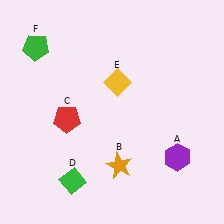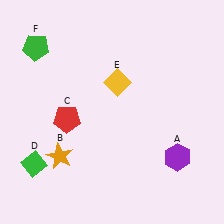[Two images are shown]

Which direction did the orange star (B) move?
The orange star (B) moved left.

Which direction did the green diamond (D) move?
The green diamond (D) moved left.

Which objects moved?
The objects that moved are: the orange star (B), the green diamond (D).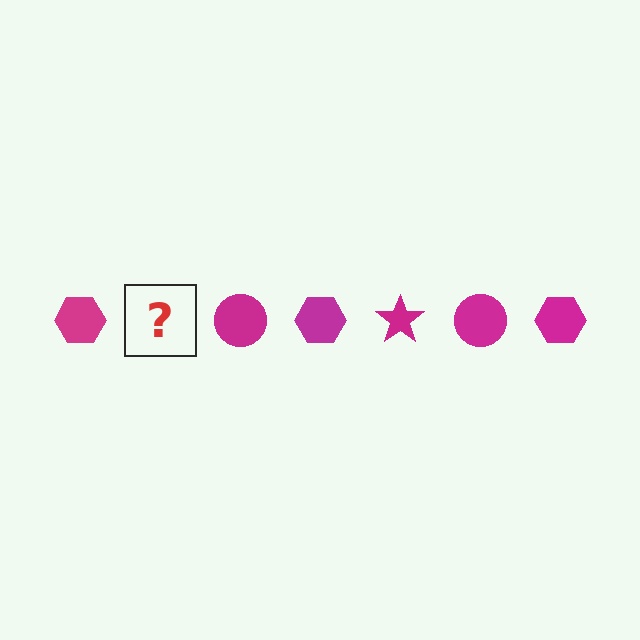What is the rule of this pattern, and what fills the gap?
The rule is that the pattern cycles through hexagon, star, circle shapes in magenta. The gap should be filled with a magenta star.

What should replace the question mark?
The question mark should be replaced with a magenta star.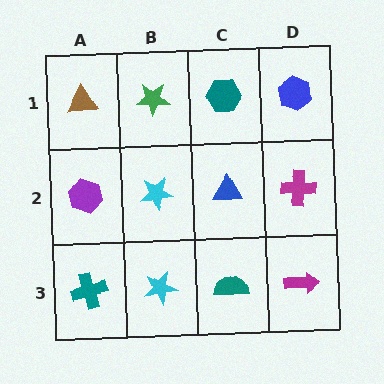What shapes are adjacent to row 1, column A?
A purple hexagon (row 2, column A), a green star (row 1, column B).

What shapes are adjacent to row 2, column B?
A green star (row 1, column B), a cyan star (row 3, column B), a purple hexagon (row 2, column A), a blue triangle (row 2, column C).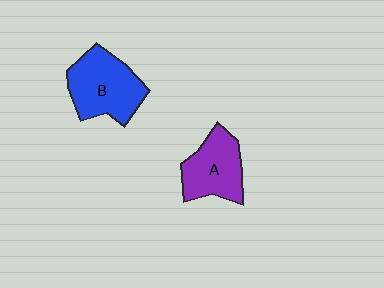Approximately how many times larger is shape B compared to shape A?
Approximately 1.2 times.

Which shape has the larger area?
Shape B (blue).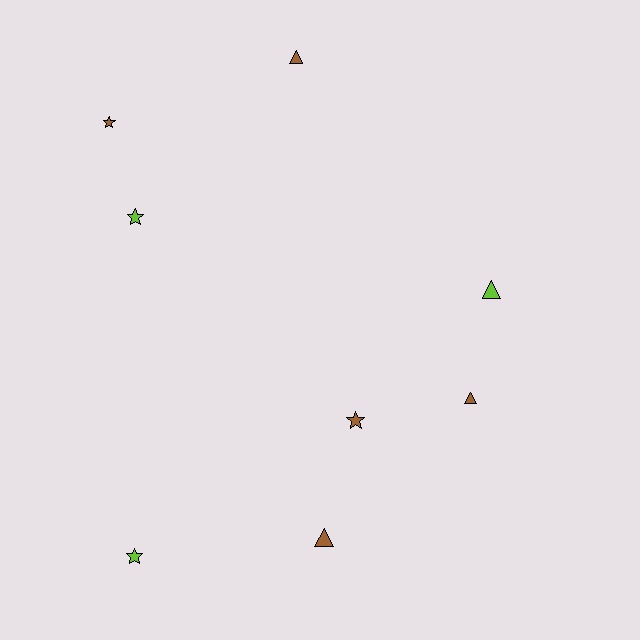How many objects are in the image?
There are 8 objects.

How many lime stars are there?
There are 2 lime stars.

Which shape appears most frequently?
Star, with 4 objects.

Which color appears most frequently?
Brown, with 5 objects.